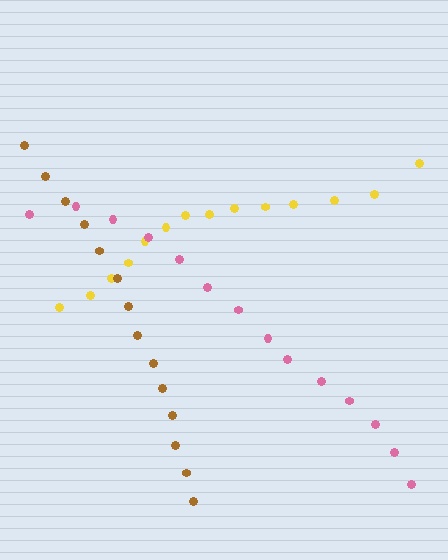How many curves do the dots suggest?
There are 3 distinct paths.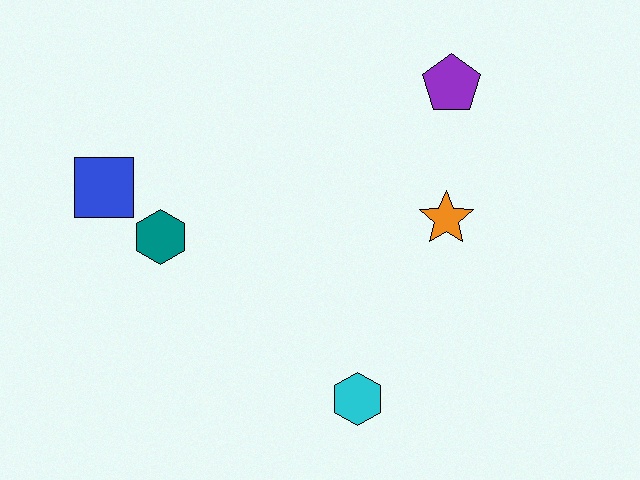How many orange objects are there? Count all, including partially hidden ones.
There is 1 orange object.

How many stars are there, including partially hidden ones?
There is 1 star.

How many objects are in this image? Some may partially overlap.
There are 5 objects.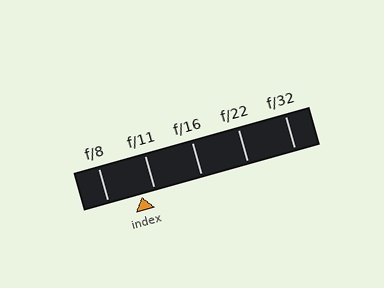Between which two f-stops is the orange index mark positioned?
The index mark is between f/8 and f/11.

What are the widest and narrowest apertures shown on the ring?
The widest aperture shown is f/8 and the narrowest is f/32.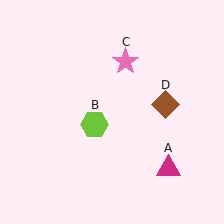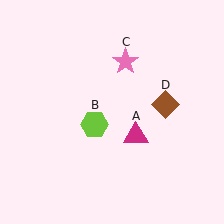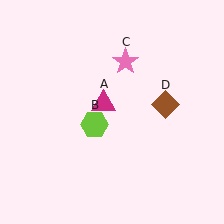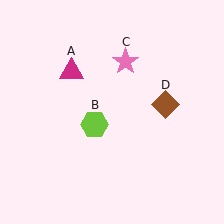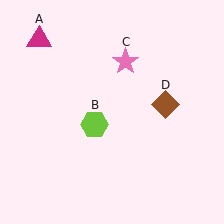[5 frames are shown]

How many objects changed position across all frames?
1 object changed position: magenta triangle (object A).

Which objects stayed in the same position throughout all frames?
Lime hexagon (object B) and pink star (object C) and brown diamond (object D) remained stationary.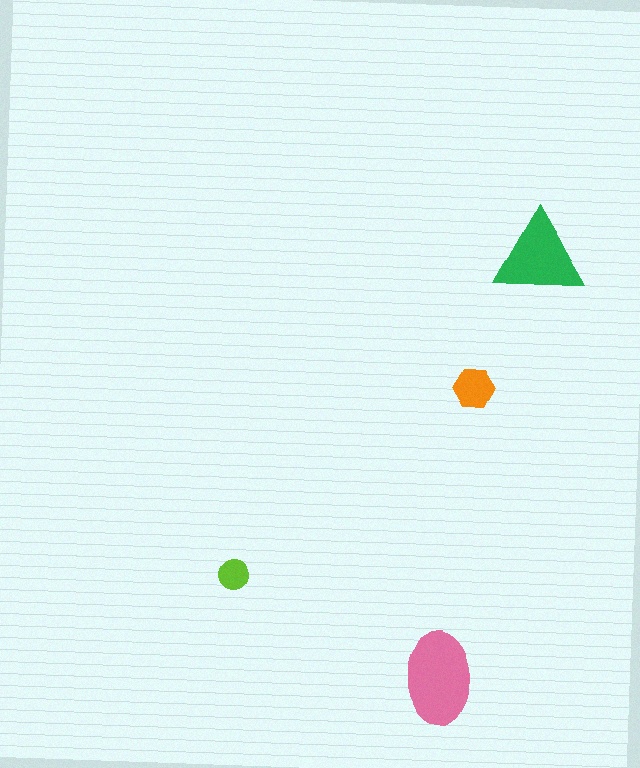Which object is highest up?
The green triangle is topmost.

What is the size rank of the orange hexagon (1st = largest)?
3rd.